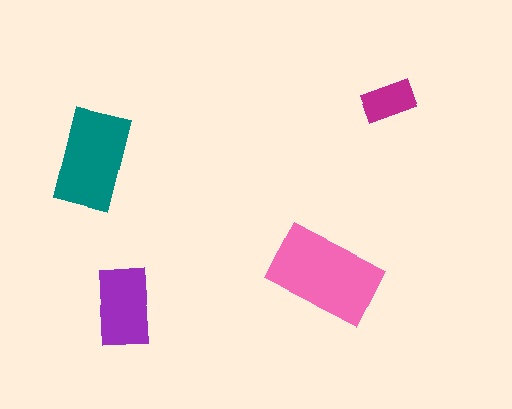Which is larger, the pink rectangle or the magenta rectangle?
The pink one.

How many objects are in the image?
There are 4 objects in the image.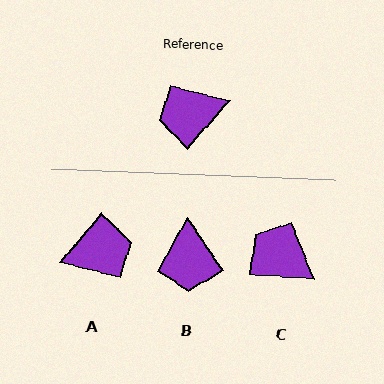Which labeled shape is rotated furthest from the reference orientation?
A, about 179 degrees away.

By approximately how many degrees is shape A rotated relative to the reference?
Approximately 179 degrees clockwise.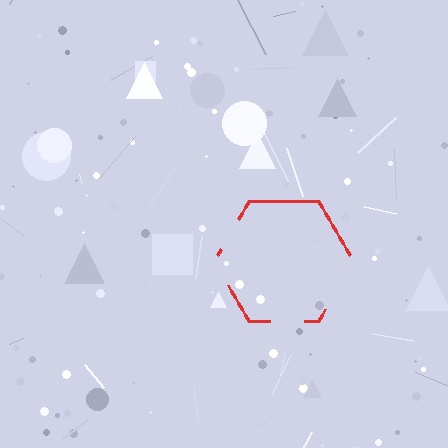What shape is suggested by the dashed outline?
The dashed outline suggests a hexagon.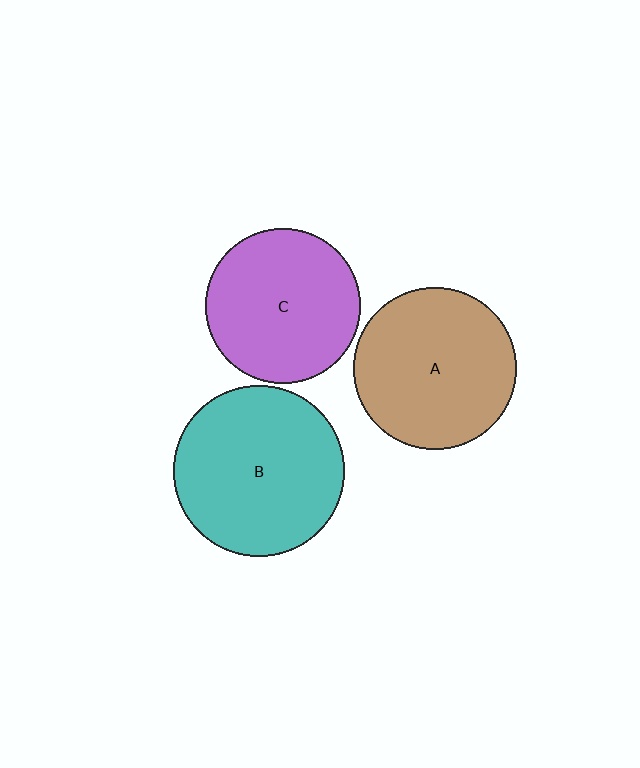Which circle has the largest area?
Circle B (teal).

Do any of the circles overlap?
No, none of the circles overlap.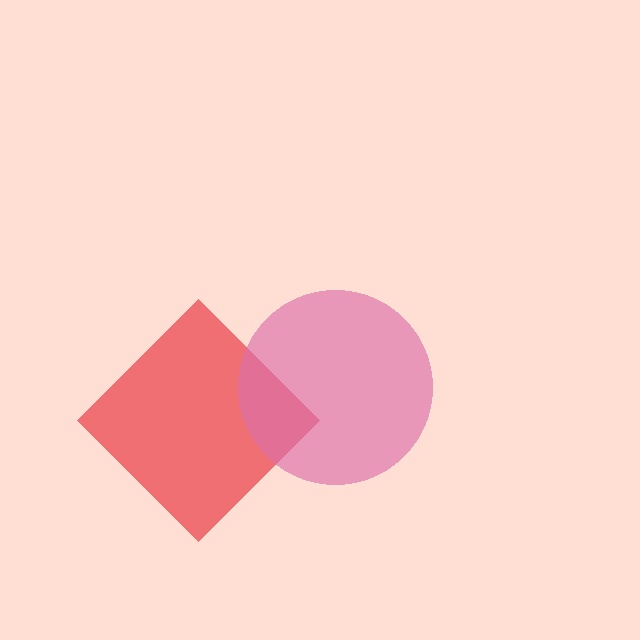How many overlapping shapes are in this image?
There are 2 overlapping shapes in the image.